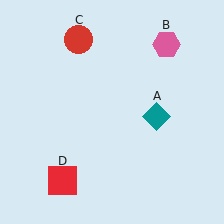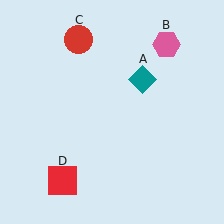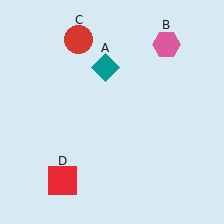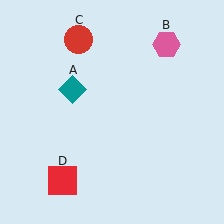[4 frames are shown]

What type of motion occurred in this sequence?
The teal diamond (object A) rotated counterclockwise around the center of the scene.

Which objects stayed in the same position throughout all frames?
Pink hexagon (object B) and red circle (object C) and red square (object D) remained stationary.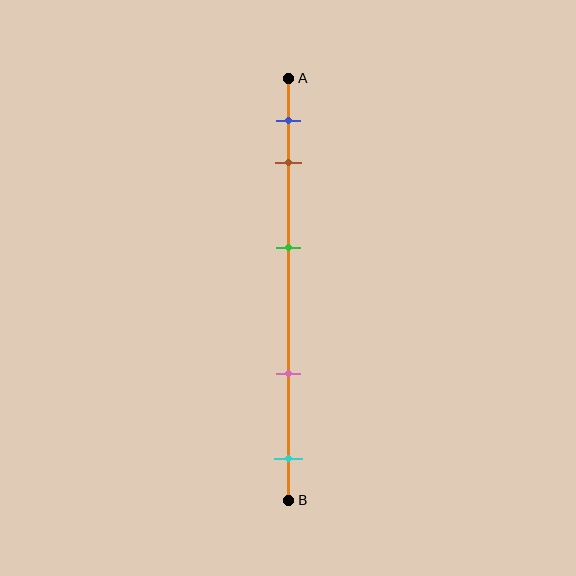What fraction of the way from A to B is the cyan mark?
The cyan mark is approximately 90% (0.9) of the way from A to B.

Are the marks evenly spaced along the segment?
No, the marks are not evenly spaced.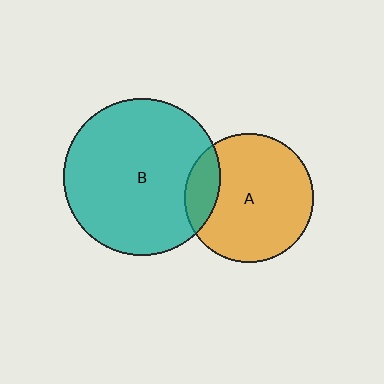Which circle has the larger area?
Circle B (teal).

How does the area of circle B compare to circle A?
Approximately 1.5 times.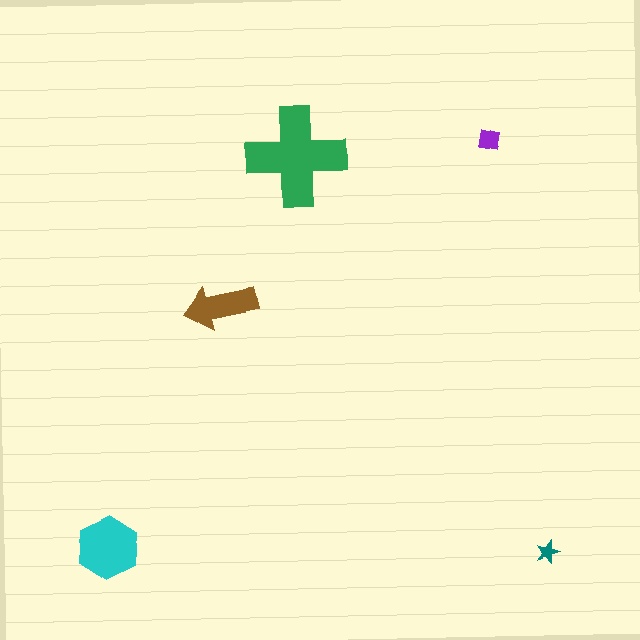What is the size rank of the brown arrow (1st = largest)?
3rd.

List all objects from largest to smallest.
The green cross, the cyan hexagon, the brown arrow, the purple square, the teal star.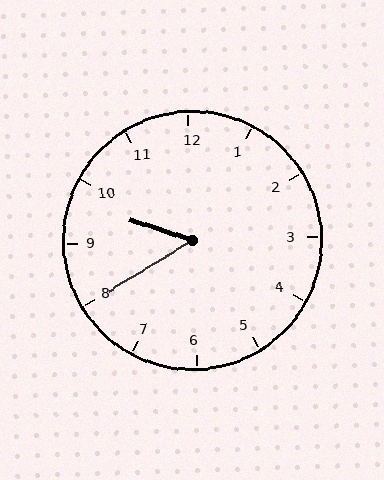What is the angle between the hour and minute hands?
Approximately 50 degrees.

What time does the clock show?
9:40.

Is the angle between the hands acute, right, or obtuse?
It is acute.